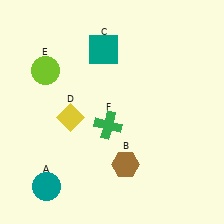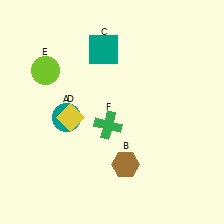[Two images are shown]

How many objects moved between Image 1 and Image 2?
1 object moved between the two images.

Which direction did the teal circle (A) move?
The teal circle (A) moved up.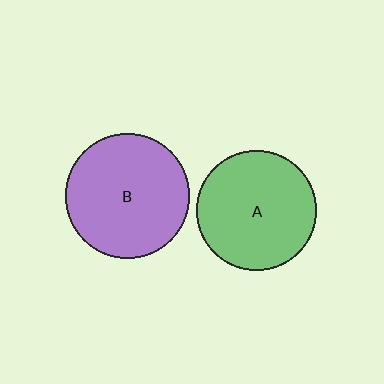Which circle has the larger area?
Circle B (purple).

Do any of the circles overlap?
No, none of the circles overlap.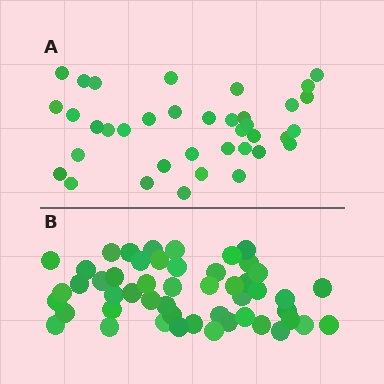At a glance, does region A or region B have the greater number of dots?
Region B (the bottom region) has more dots.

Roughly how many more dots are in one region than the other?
Region B has approximately 15 more dots than region A.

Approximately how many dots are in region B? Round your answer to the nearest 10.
About 50 dots.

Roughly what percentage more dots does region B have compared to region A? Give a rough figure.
About 35% more.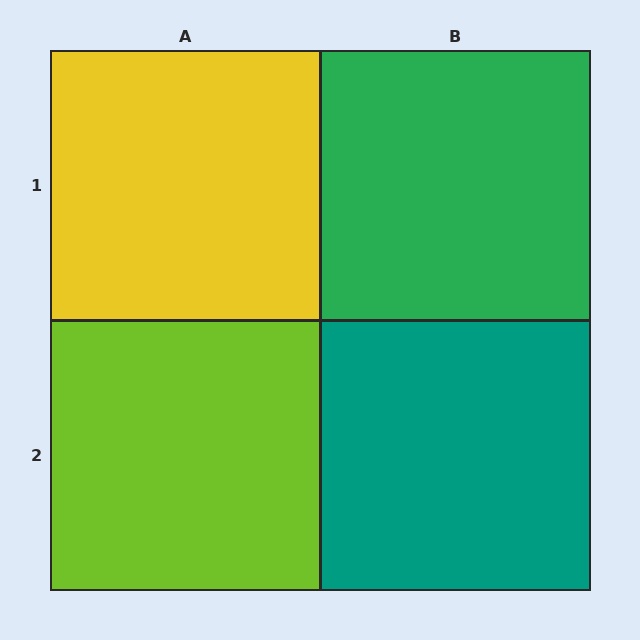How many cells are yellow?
1 cell is yellow.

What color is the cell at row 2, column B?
Teal.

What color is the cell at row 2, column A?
Lime.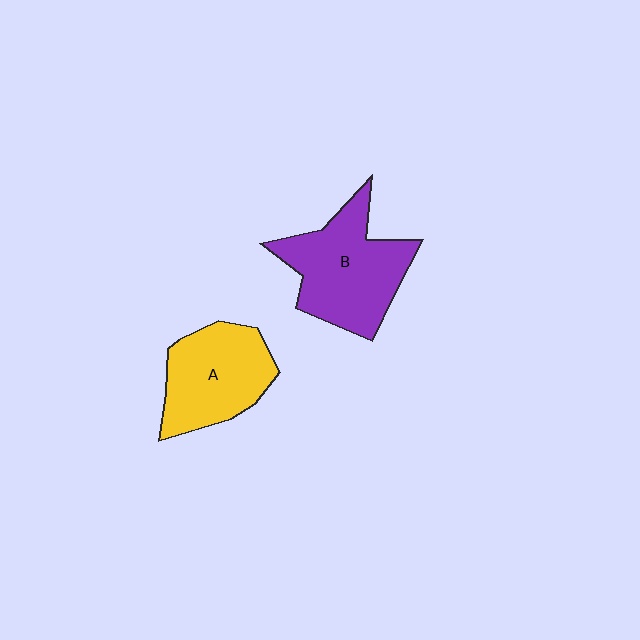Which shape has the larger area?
Shape B (purple).